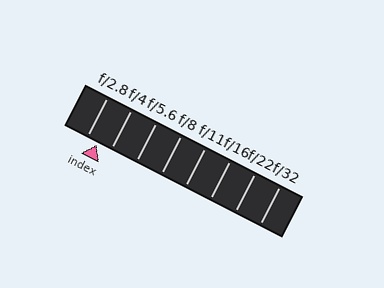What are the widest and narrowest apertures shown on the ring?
The widest aperture shown is f/2.8 and the narrowest is f/32.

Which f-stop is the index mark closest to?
The index mark is closest to f/2.8.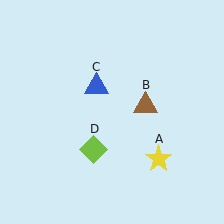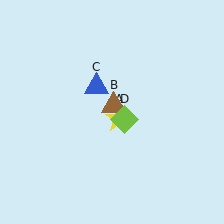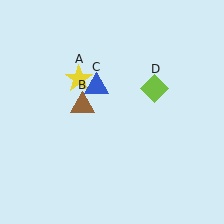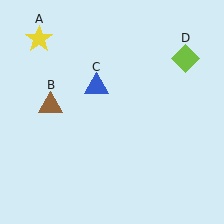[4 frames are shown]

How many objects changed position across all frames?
3 objects changed position: yellow star (object A), brown triangle (object B), lime diamond (object D).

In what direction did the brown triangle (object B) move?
The brown triangle (object B) moved left.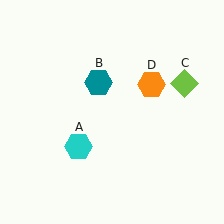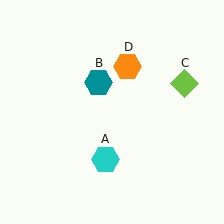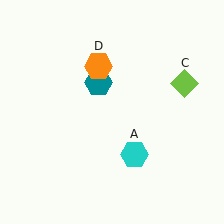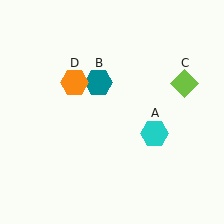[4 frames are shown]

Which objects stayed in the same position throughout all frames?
Teal hexagon (object B) and lime diamond (object C) remained stationary.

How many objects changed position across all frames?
2 objects changed position: cyan hexagon (object A), orange hexagon (object D).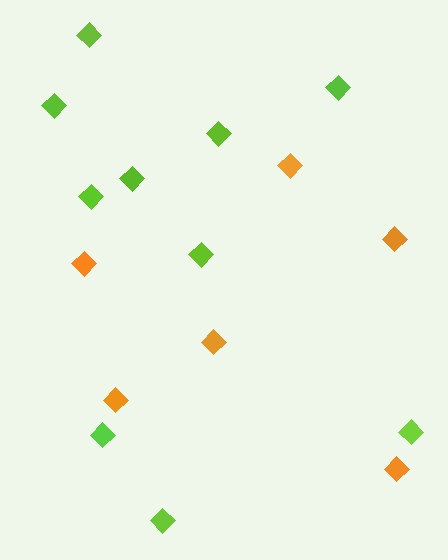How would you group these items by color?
There are 2 groups: one group of orange diamonds (6) and one group of lime diamonds (10).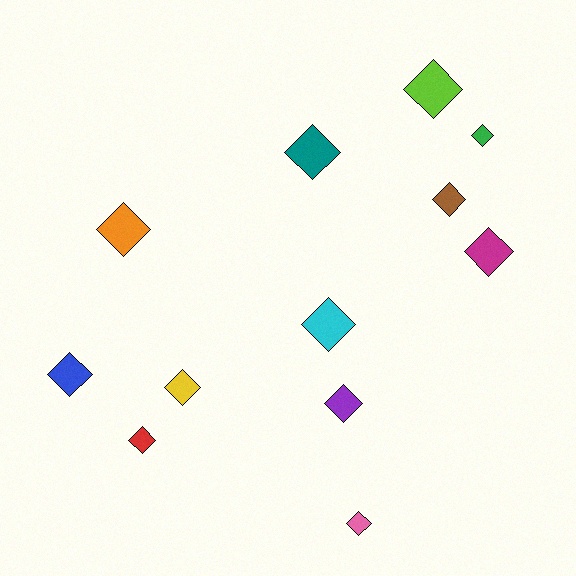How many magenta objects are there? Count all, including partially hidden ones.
There is 1 magenta object.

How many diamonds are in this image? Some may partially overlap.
There are 12 diamonds.